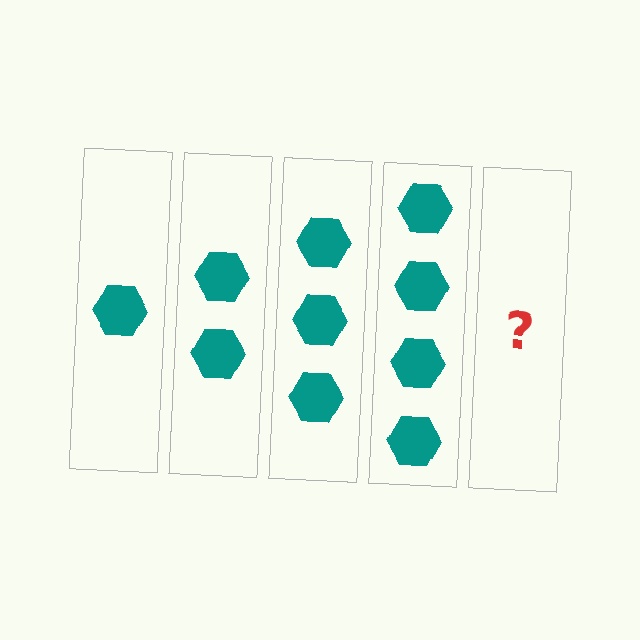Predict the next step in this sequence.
The next step is 5 hexagons.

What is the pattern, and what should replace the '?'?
The pattern is that each step adds one more hexagon. The '?' should be 5 hexagons.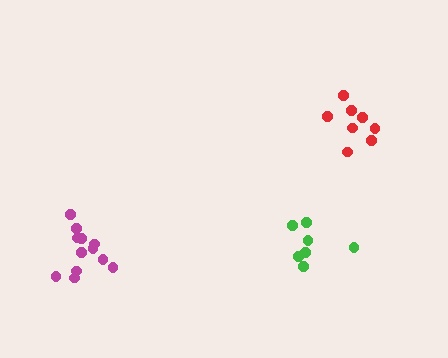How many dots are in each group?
Group 1: 8 dots, Group 2: 12 dots, Group 3: 7 dots (27 total).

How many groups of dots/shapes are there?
There are 3 groups.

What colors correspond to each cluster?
The clusters are colored: red, magenta, green.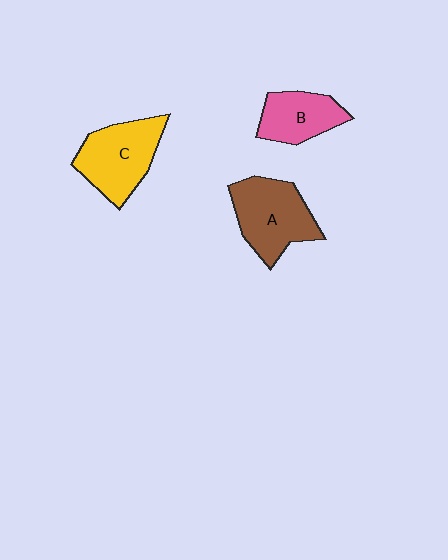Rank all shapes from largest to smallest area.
From largest to smallest: C (yellow), A (brown), B (pink).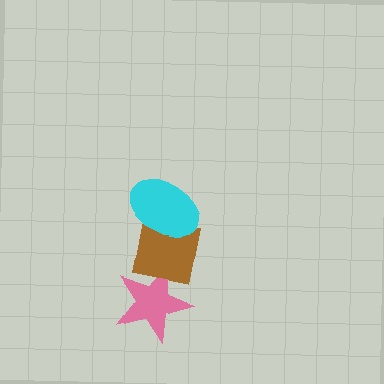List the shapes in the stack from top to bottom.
From top to bottom: the cyan ellipse, the brown square, the pink star.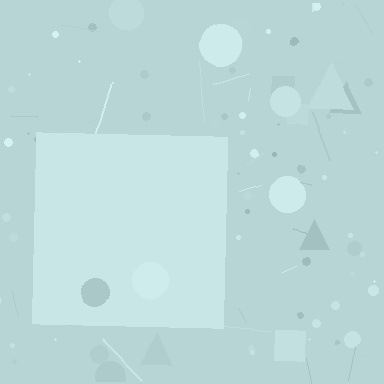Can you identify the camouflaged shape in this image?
The camouflaged shape is a square.